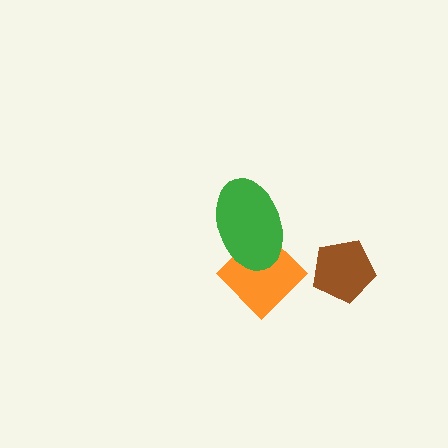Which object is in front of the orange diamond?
The green ellipse is in front of the orange diamond.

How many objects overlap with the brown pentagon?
0 objects overlap with the brown pentagon.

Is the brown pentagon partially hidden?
No, no other shape covers it.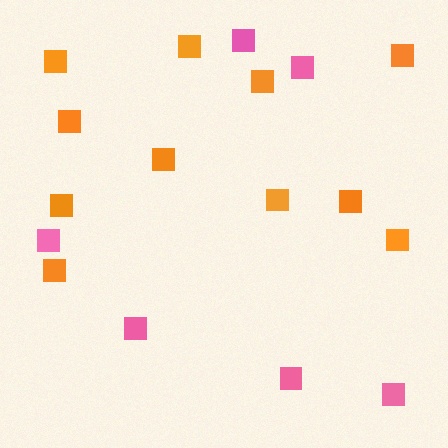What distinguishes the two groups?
There are 2 groups: one group of pink squares (6) and one group of orange squares (11).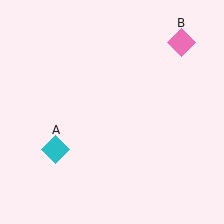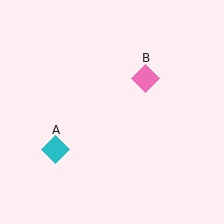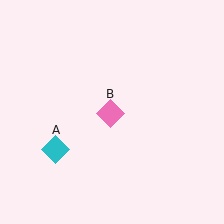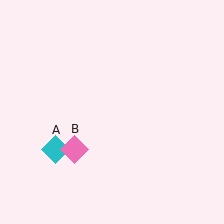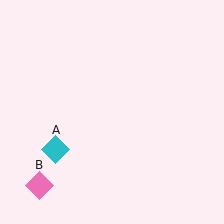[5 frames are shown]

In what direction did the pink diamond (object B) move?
The pink diamond (object B) moved down and to the left.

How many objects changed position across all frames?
1 object changed position: pink diamond (object B).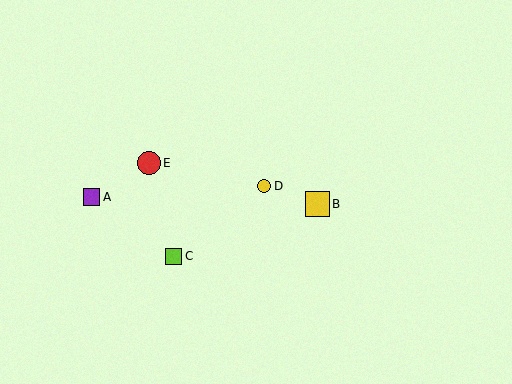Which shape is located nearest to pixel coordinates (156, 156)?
The red circle (labeled E) at (149, 163) is nearest to that location.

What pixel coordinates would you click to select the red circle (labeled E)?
Click at (149, 163) to select the red circle E.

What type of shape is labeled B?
Shape B is a yellow square.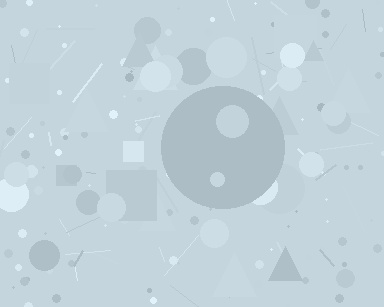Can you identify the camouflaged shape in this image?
The camouflaged shape is a circle.